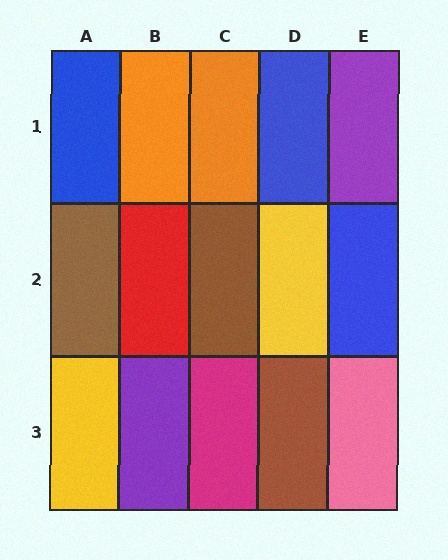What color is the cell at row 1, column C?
Orange.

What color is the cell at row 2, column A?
Brown.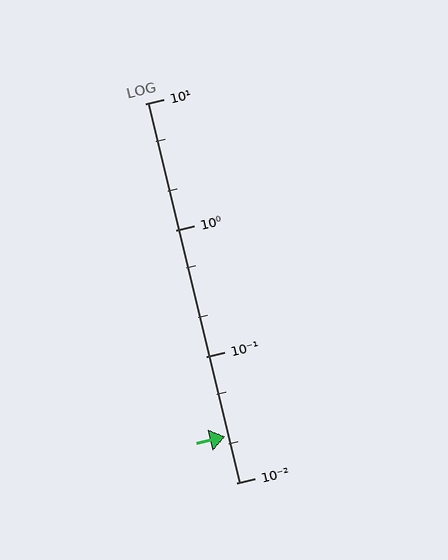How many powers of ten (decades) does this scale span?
The scale spans 3 decades, from 0.01 to 10.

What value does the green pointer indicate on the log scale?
The pointer indicates approximately 0.023.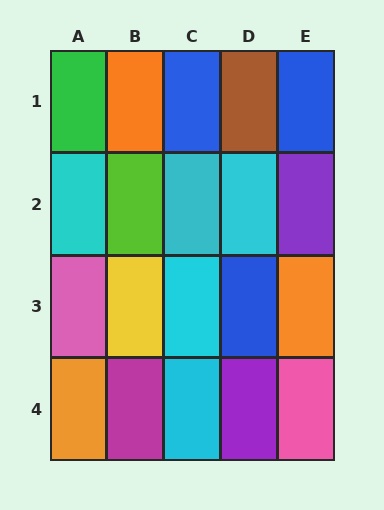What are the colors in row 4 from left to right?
Orange, magenta, cyan, purple, pink.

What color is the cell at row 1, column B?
Orange.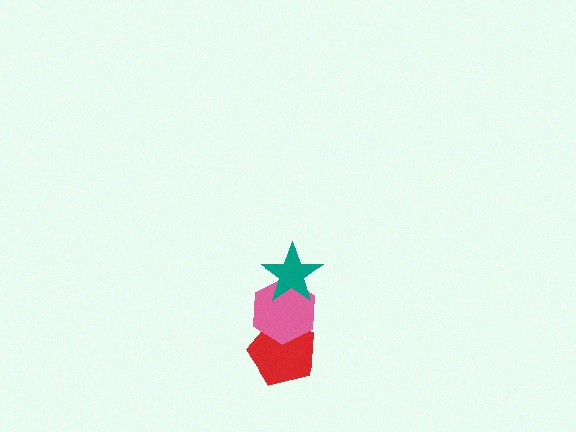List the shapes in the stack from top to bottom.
From top to bottom: the teal star, the pink hexagon, the red pentagon.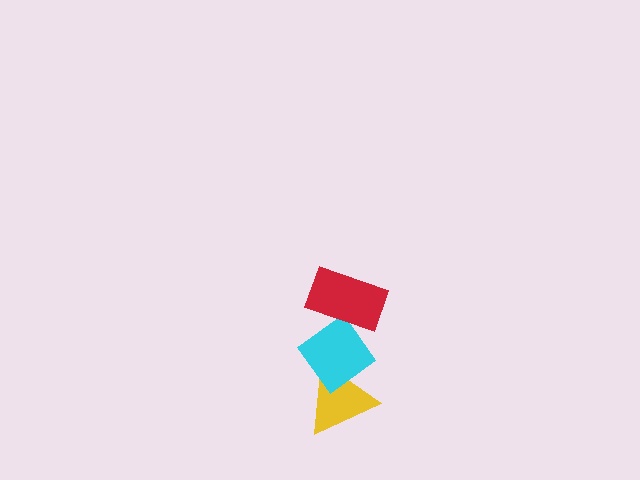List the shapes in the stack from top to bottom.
From top to bottom: the red rectangle, the cyan diamond, the yellow triangle.